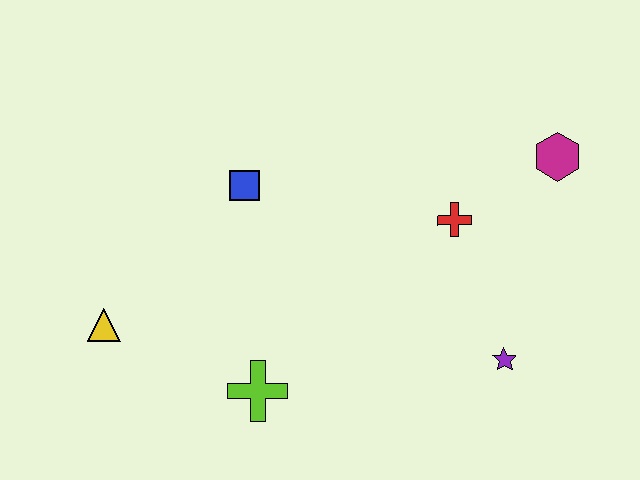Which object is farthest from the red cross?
The yellow triangle is farthest from the red cross.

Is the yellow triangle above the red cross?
No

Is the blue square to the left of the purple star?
Yes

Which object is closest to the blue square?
The yellow triangle is closest to the blue square.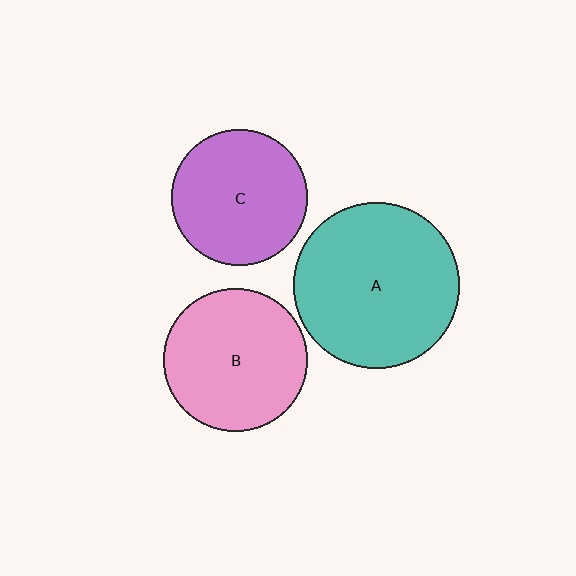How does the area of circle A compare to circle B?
Approximately 1.3 times.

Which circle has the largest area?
Circle A (teal).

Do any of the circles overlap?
No, none of the circles overlap.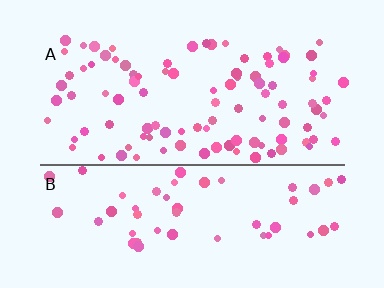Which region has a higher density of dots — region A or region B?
A (the top).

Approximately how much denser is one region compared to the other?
Approximately 1.7× — region A over region B.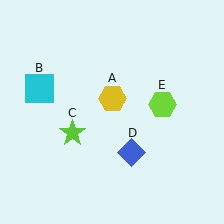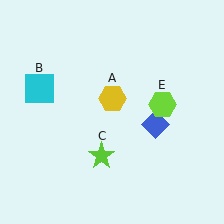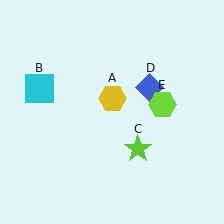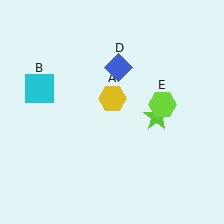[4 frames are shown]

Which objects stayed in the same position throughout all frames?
Yellow hexagon (object A) and cyan square (object B) and lime hexagon (object E) remained stationary.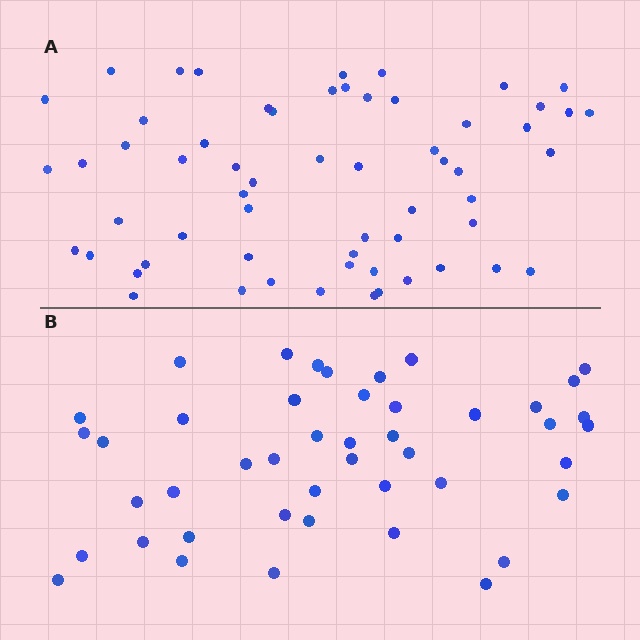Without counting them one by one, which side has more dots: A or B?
Region A (the top region) has more dots.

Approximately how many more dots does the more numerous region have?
Region A has approximately 15 more dots than region B.